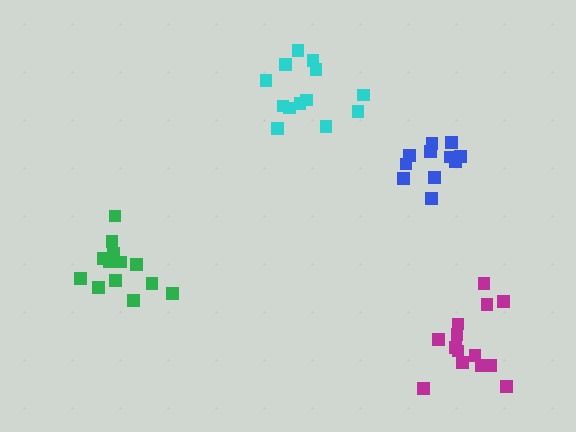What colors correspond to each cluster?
The clusters are colored: blue, cyan, magenta, green.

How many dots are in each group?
Group 1: 11 dots, Group 2: 13 dots, Group 3: 14 dots, Group 4: 13 dots (51 total).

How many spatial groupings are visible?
There are 4 spatial groupings.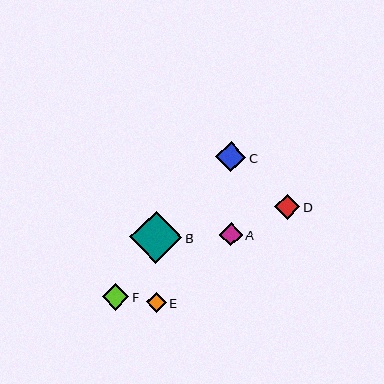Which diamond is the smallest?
Diamond E is the smallest with a size of approximately 20 pixels.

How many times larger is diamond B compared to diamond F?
Diamond B is approximately 1.9 times the size of diamond F.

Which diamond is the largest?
Diamond B is the largest with a size of approximately 52 pixels.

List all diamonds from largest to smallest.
From largest to smallest: B, C, F, D, A, E.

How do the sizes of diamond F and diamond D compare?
Diamond F and diamond D are approximately the same size.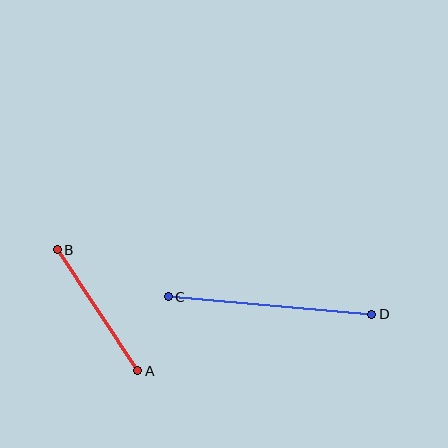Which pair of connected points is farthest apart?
Points C and D are farthest apart.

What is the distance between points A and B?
The distance is approximately 145 pixels.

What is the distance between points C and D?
The distance is approximately 204 pixels.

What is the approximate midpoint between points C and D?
The midpoint is at approximately (270, 306) pixels.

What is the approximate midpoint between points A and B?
The midpoint is at approximately (97, 310) pixels.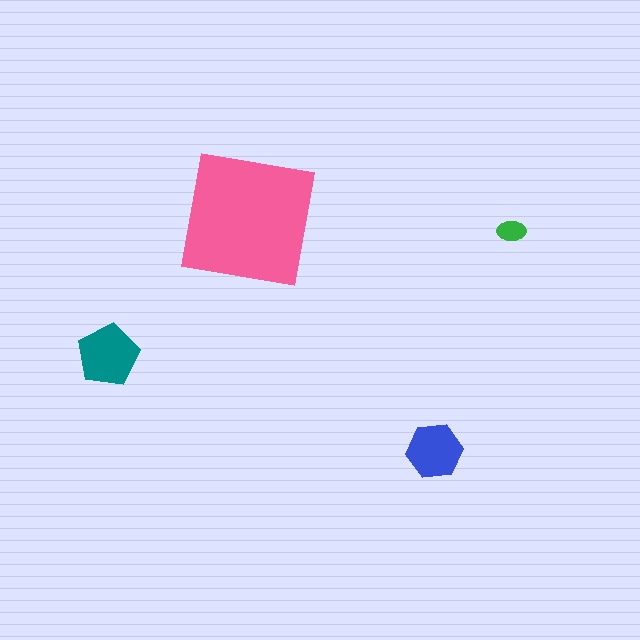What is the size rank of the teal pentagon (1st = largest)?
2nd.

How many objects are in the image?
There are 4 objects in the image.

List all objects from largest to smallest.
The pink square, the teal pentagon, the blue hexagon, the green ellipse.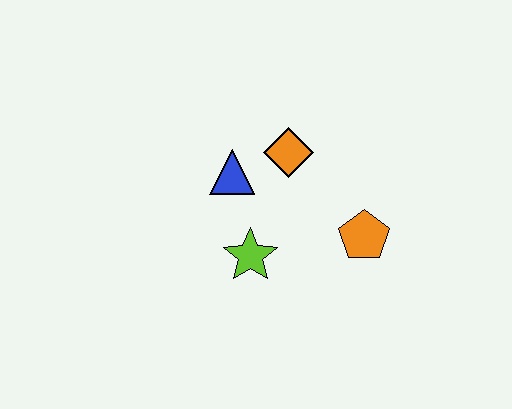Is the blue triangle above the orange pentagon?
Yes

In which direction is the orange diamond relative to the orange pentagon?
The orange diamond is above the orange pentagon.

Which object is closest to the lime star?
The blue triangle is closest to the lime star.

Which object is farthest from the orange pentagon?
The blue triangle is farthest from the orange pentagon.